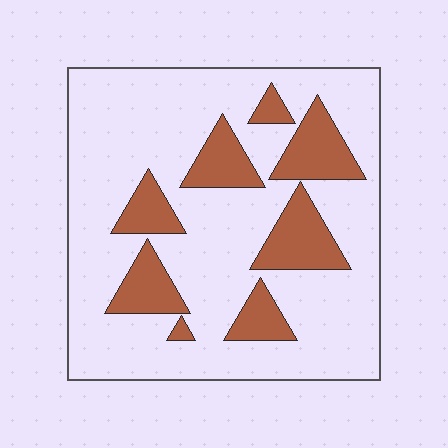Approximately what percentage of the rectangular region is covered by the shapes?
Approximately 20%.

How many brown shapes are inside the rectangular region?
8.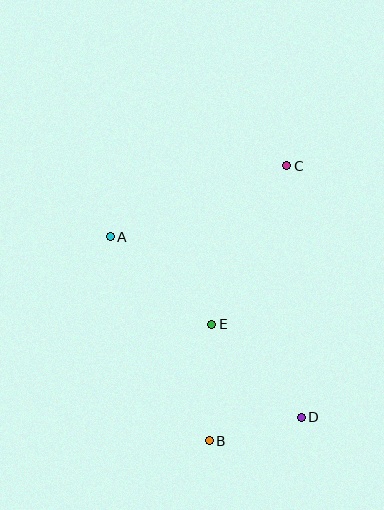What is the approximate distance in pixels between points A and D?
The distance between A and D is approximately 263 pixels.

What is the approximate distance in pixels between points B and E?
The distance between B and E is approximately 117 pixels.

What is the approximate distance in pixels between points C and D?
The distance between C and D is approximately 252 pixels.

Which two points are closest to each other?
Points B and D are closest to each other.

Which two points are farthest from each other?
Points B and C are farthest from each other.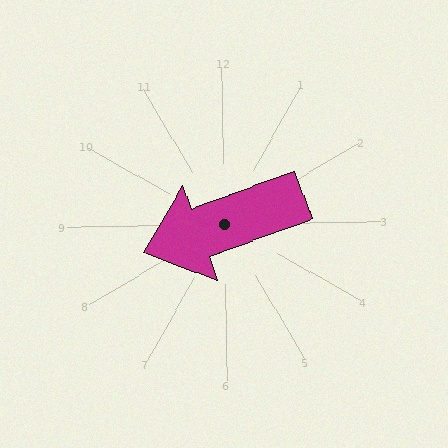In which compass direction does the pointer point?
West.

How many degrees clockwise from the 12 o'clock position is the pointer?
Approximately 251 degrees.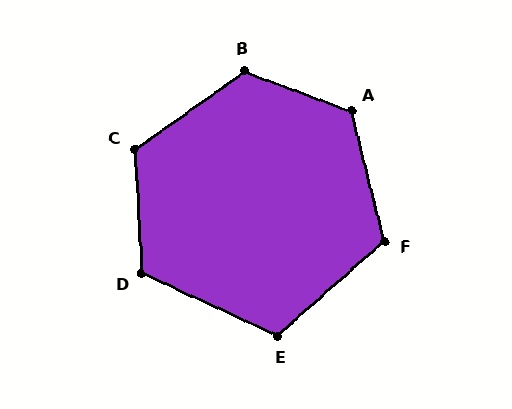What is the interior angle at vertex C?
Approximately 122 degrees (obtuse).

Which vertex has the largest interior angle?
B, at approximately 124 degrees.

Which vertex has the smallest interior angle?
E, at approximately 113 degrees.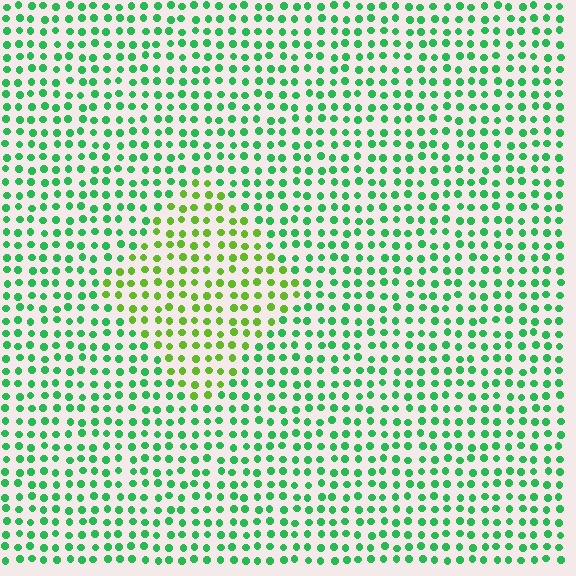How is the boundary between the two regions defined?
The boundary is defined purely by a slight shift in hue (about 41 degrees). Spacing, size, and orientation are identical on both sides.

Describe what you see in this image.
The image is filled with small green elements in a uniform arrangement. A diamond-shaped region is visible where the elements are tinted to a slightly different hue, forming a subtle color boundary.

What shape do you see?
I see a diamond.